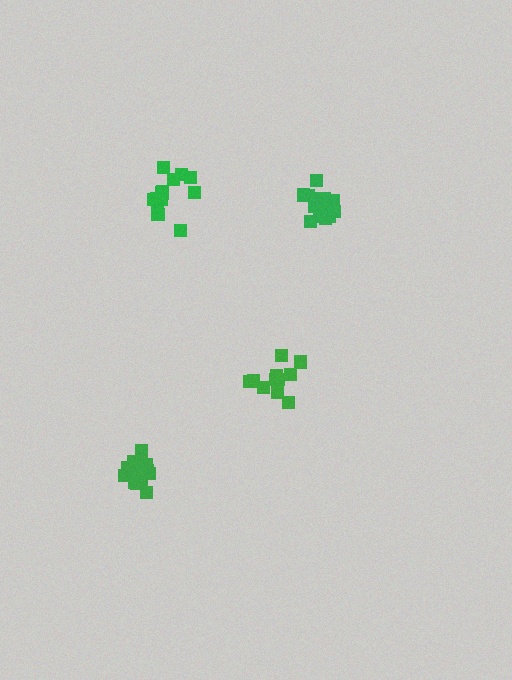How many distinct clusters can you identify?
There are 4 distinct clusters.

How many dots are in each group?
Group 1: 13 dots, Group 2: 11 dots, Group 3: 15 dots, Group 4: 16 dots (55 total).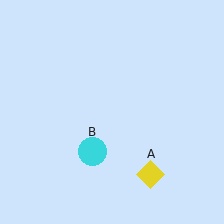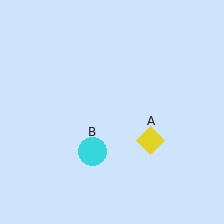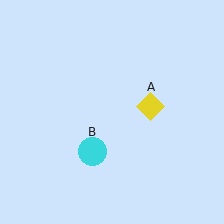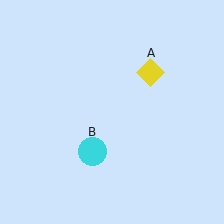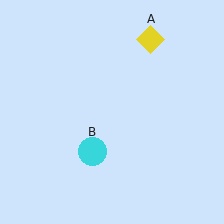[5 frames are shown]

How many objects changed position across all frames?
1 object changed position: yellow diamond (object A).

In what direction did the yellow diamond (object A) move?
The yellow diamond (object A) moved up.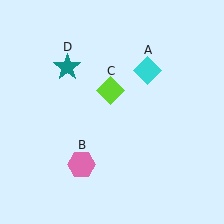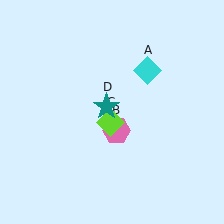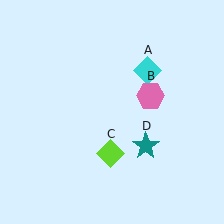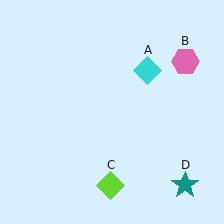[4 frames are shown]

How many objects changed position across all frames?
3 objects changed position: pink hexagon (object B), lime diamond (object C), teal star (object D).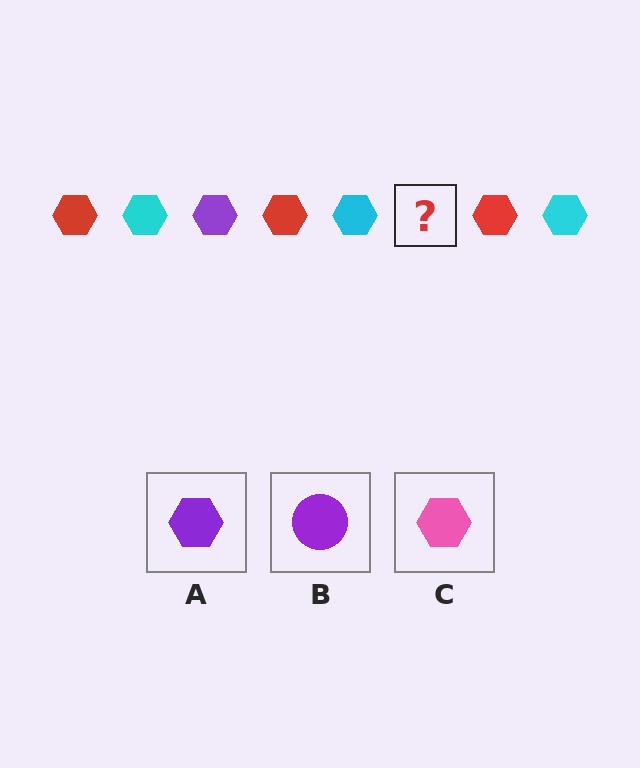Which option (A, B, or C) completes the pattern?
A.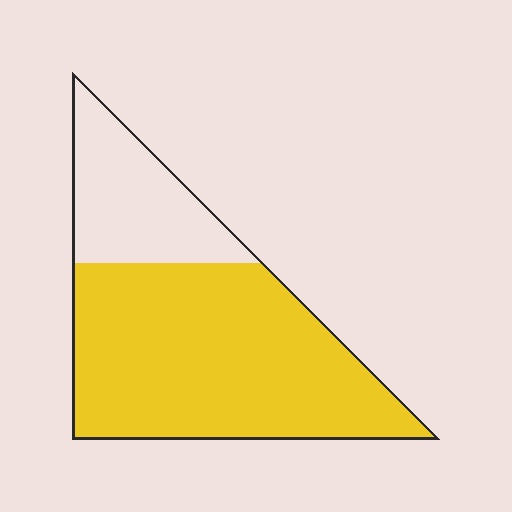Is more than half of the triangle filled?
Yes.